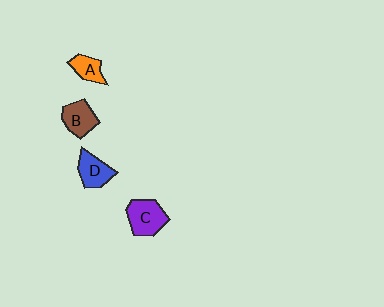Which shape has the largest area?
Shape C (purple).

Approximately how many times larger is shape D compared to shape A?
Approximately 1.4 times.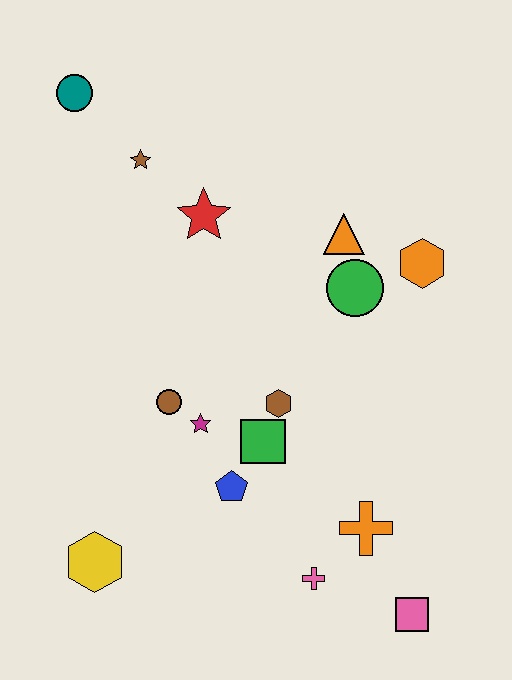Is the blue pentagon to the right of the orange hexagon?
No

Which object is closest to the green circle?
The orange triangle is closest to the green circle.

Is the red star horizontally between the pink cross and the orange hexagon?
No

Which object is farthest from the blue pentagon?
The teal circle is farthest from the blue pentagon.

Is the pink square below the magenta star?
Yes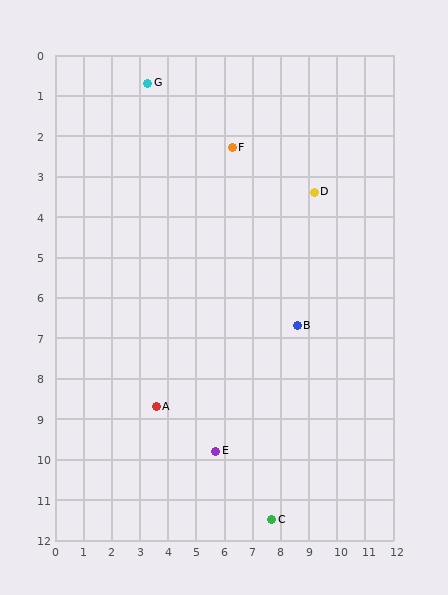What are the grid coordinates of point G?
Point G is at approximately (3.3, 0.7).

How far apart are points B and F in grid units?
Points B and F are about 5.0 grid units apart.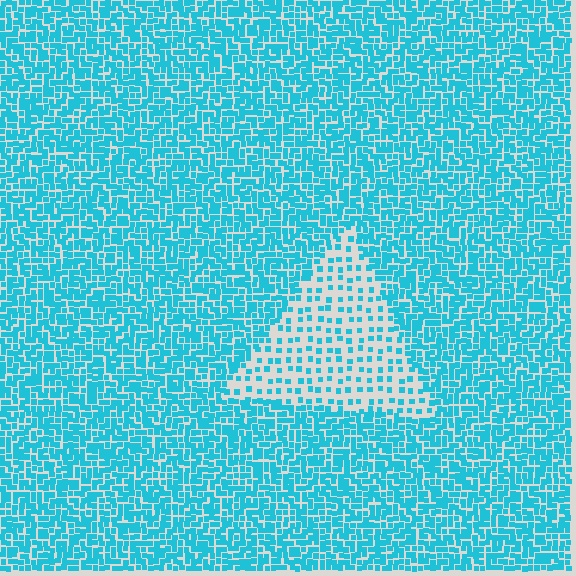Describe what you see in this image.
The image contains small cyan elements arranged at two different densities. A triangle-shaped region is visible where the elements are less densely packed than the surrounding area.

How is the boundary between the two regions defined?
The boundary is defined by a change in element density (approximately 2.7x ratio). All elements are the same color, size, and shape.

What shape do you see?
I see a triangle.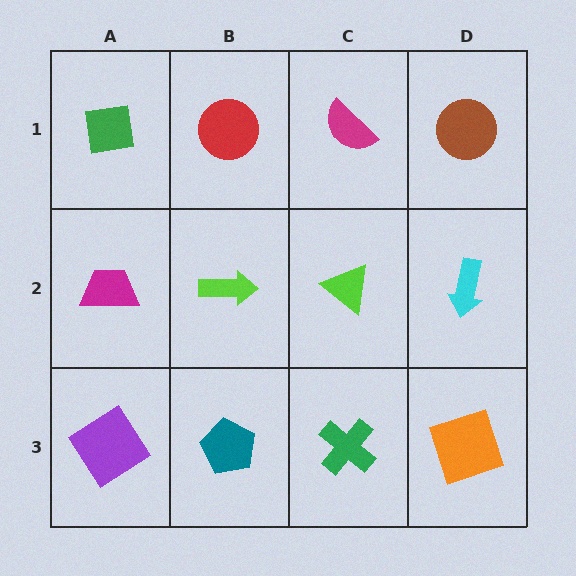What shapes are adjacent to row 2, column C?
A magenta semicircle (row 1, column C), a green cross (row 3, column C), a lime arrow (row 2, column B), a cyan arrow (row 2, column D).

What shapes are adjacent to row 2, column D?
A brown circle (row 1, column D), an orange square (row 3, column D), a lime triangle (row 2, column C).